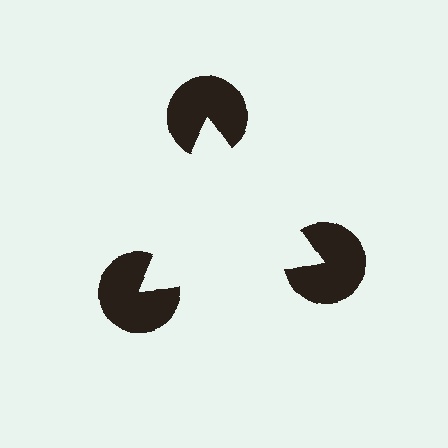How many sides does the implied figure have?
3 sides.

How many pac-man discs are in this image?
There are 3 — one at each vertex of the illusory triangle.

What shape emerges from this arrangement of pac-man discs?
An illusory triangle — its edges are inferred from the aligned wedge cuts in the pac-man discs, not physically drawn.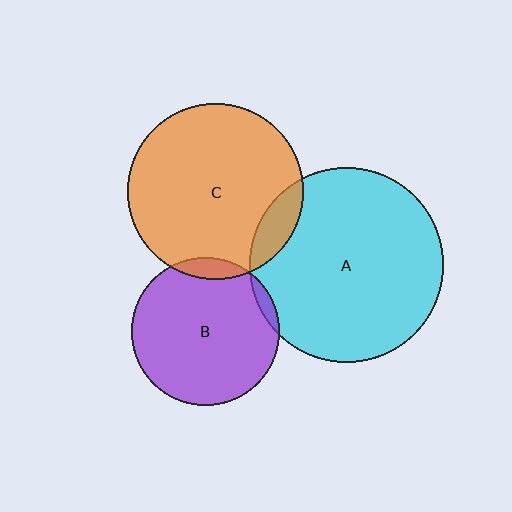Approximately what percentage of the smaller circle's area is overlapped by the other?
Approximately 5%.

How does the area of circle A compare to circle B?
Approximately 1.7 times.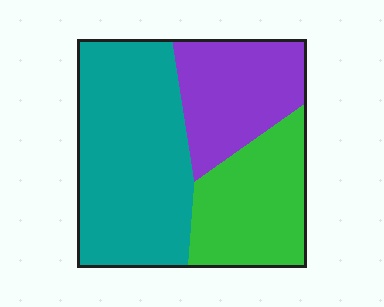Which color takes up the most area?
Teal, at roughly 45%.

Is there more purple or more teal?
Teal.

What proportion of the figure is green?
Green covers about 25% of the figure.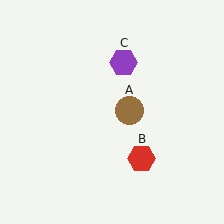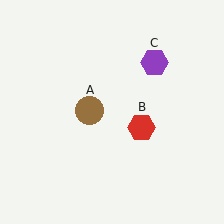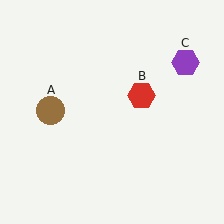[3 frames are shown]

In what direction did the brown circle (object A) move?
The brown circle (object A) moved left.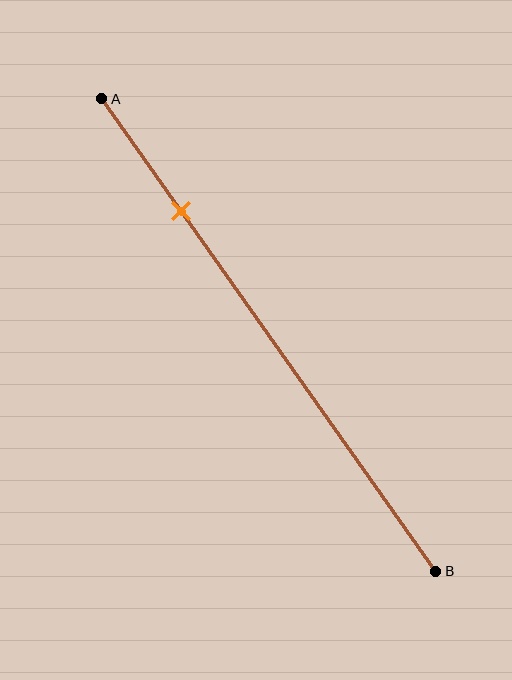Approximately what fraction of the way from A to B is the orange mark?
The orange mark is approximately 25% of the way from A to B.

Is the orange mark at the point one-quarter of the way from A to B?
Yes, the mark is approximately at the one-quarter point.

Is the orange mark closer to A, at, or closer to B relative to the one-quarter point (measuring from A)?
The orange mark is approximately at the one-quarter point of segment AB.